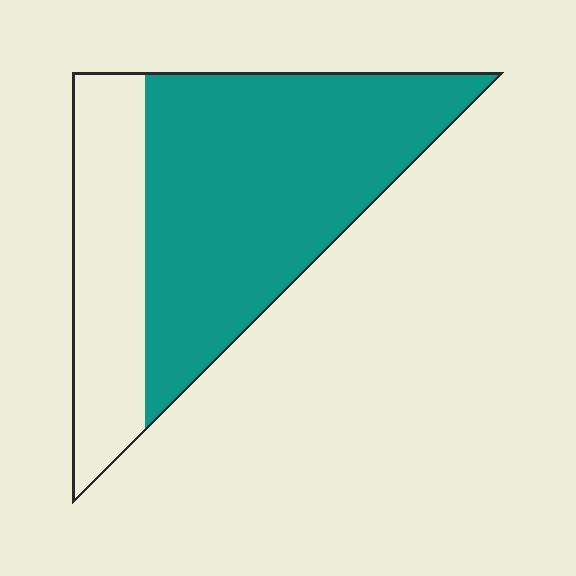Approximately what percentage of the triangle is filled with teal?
Approximately 70%.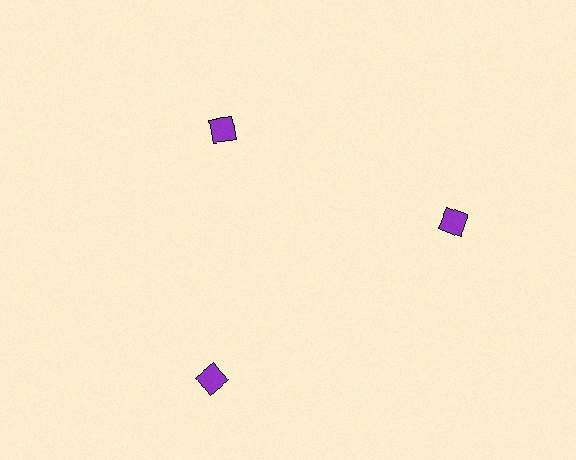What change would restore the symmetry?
The symmetry would be restored by moving it outward, back onto the ring so that all 3 squares sit at equal angles and equal distance from the center.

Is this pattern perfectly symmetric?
No. The 3 purple squares are arranged in a ring, but one element near the 11 o'clock position is pulled inward toward the center, breaking the 3-fold rotational symmetry.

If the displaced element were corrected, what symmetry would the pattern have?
It would have 3-fold rotational symmetry — the pattern would map onto itself every 120 degrees.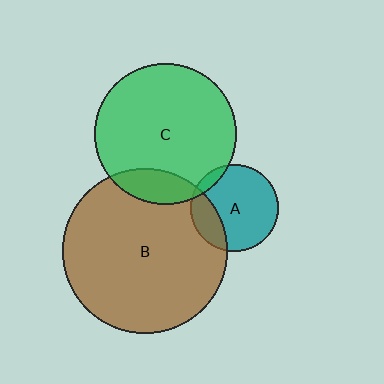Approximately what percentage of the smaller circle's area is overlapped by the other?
Approximately 20%.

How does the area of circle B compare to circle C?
Approximately 1.4 times.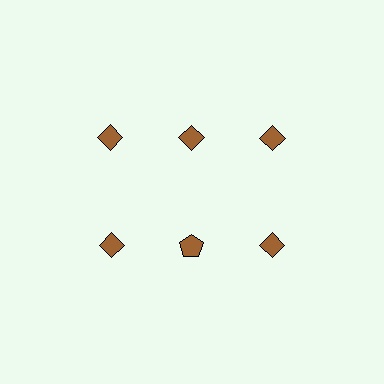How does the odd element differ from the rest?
It has a different shape: pentagon instead of diamond.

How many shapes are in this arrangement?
There are 6 shapes arranged in a grid pattern.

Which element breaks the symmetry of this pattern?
The brown pentagon in the second row, second from left column breaks the symmetry. All other shapes are brown diamonds.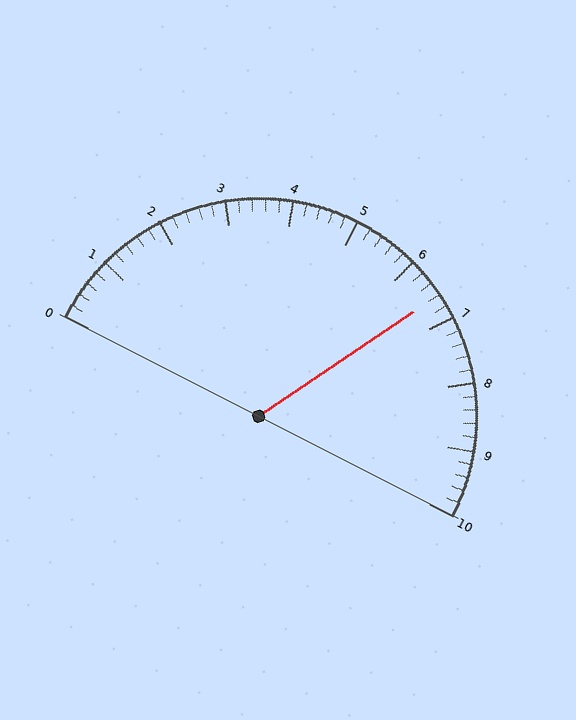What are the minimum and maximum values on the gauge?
The gauge ranges from 0 to 10.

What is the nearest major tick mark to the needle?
The nearest major tick mark is 7.